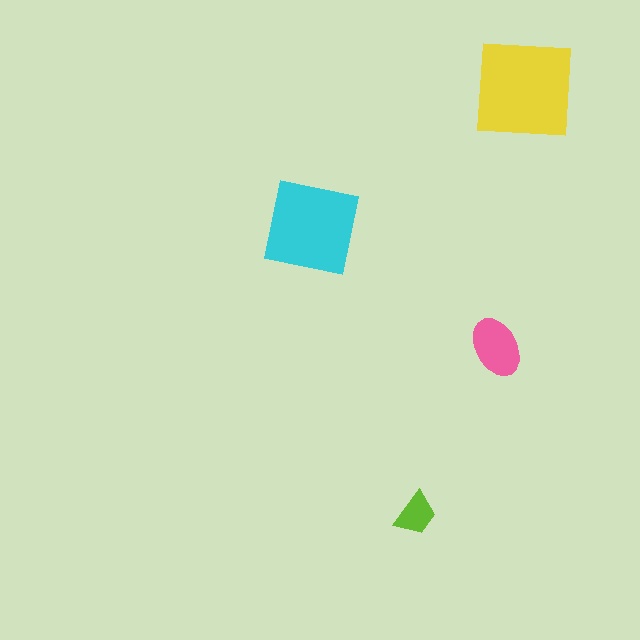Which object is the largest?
The yellow square.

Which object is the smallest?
The lime trapezoid.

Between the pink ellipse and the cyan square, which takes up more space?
The cyan square.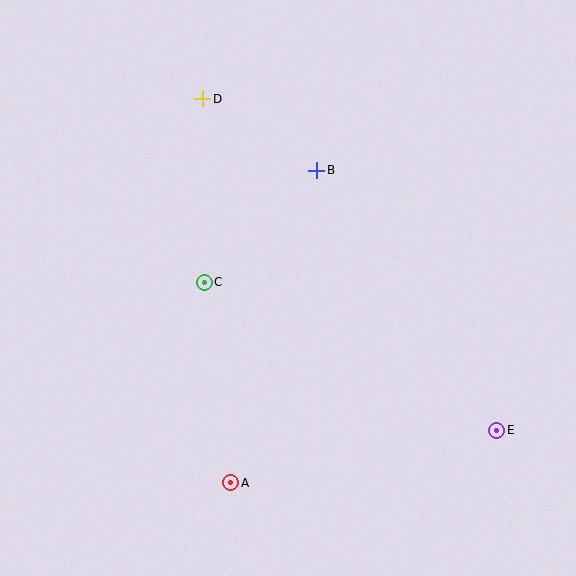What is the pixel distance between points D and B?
The distance between D and B is 135 pixels.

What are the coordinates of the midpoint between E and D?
The midpoint between E and D is at (350, 265).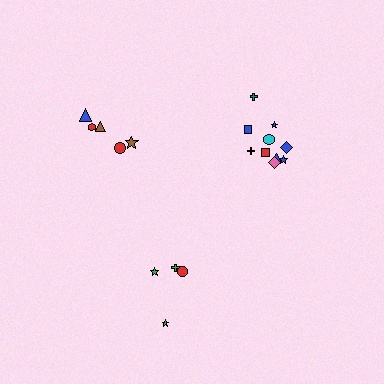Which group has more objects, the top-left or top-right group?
The top-right group.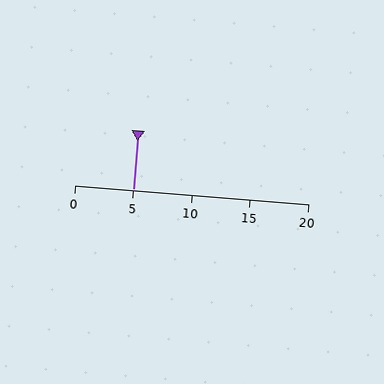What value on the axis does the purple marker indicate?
The marker indicates approximately 5.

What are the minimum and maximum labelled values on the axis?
The axis runs from 0 to 20.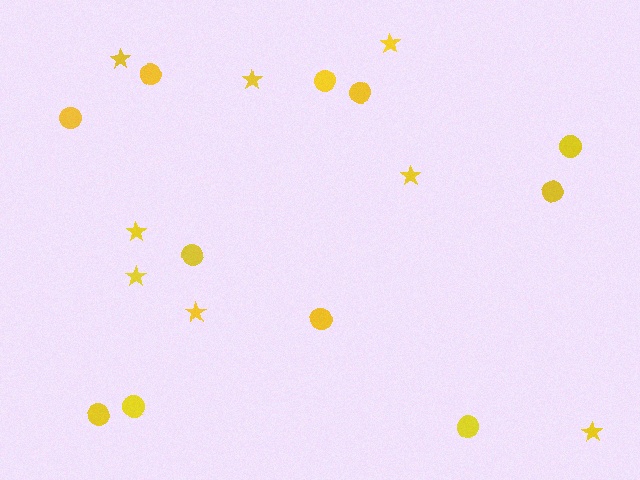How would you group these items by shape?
There are 2 groups: one group of circles (11) and one group of stars (8).